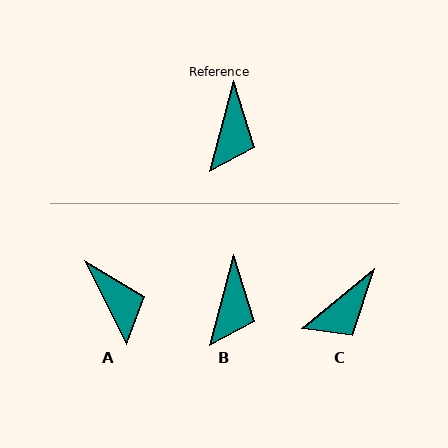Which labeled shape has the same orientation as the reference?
B.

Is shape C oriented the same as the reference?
No, it is off by about 36 degrees.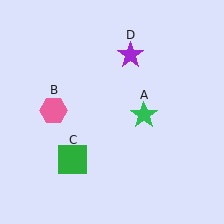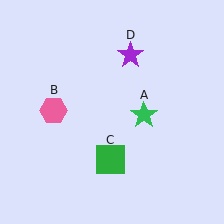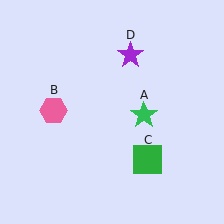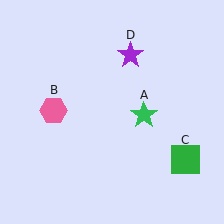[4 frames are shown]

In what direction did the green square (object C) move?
The green square (object C) moved right.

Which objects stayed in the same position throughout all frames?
Green star (object A) and pink hexagon (object B) and purple star (object D) remained stationary.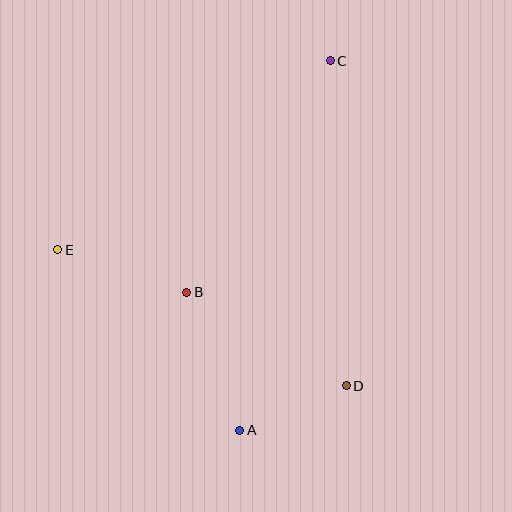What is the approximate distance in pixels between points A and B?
The distance between A and B is approximately 148 pixels.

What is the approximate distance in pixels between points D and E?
The distance between D and E is approximately 319 pixels.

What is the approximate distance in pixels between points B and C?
The distance between B and C is approximately 273 pixels.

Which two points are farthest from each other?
Points A and C are farthest from each other.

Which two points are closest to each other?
Points A and D are closest to each other.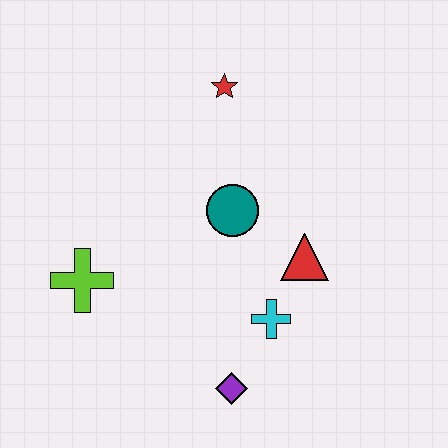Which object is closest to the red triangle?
The cyan cross is closest to the red triangle.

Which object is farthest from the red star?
The purple diamond is farthest from the red star.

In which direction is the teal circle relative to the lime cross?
The teal circle is to the right of the lime cross.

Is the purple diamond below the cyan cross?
Yes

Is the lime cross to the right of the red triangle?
No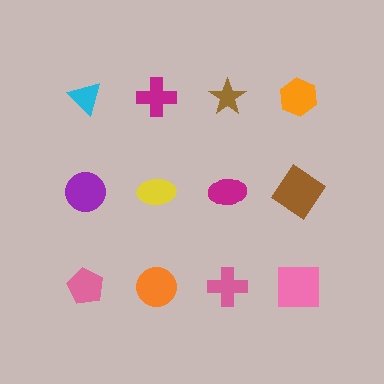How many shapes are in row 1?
4 shapes.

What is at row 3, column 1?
A pink pentagon.